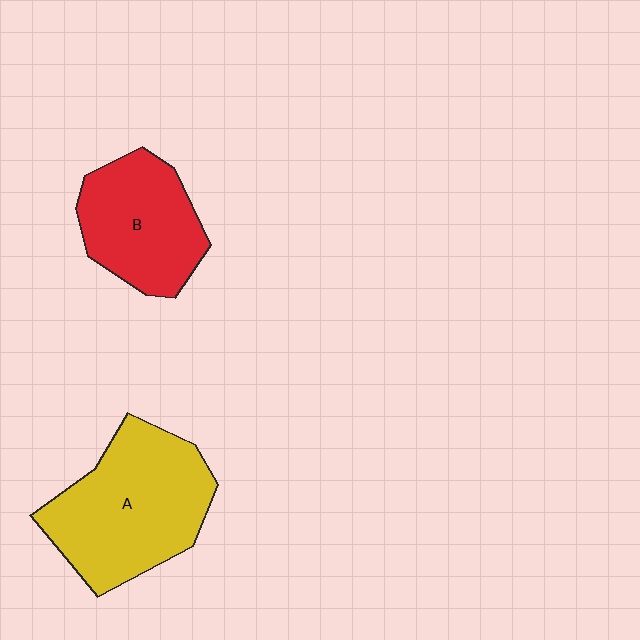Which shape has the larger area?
Shape A (yellow).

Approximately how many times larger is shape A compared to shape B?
Approximately 1.4 times.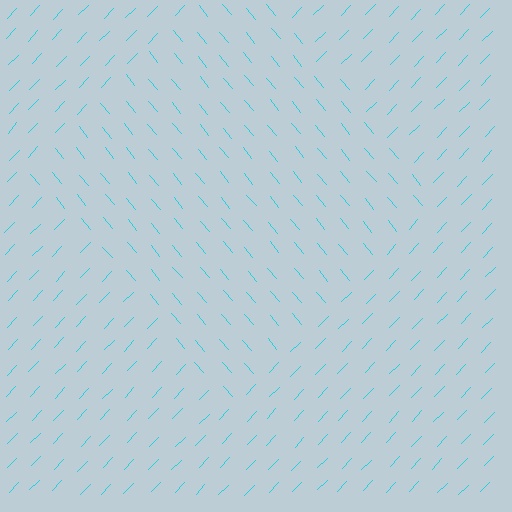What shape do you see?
I see a diamond.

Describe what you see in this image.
The image is filled with small cyan line segments. A diamond region in the image has lines oriented differently from the surrounding lines, creating a visible texture boundary.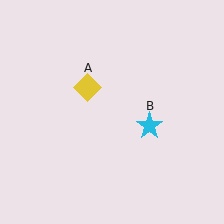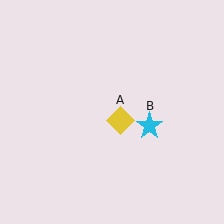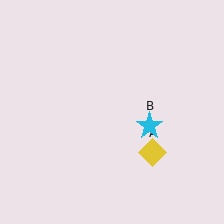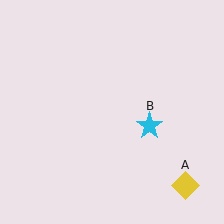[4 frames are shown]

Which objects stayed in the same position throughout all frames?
Cyan star (object B) remained stationary.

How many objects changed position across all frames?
1 object changed position: yellow diamond (object A).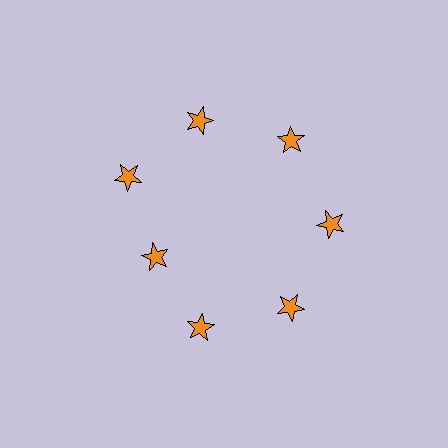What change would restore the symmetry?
The symmetry would be restored by moving it outward, back onto the ring so that all 7 stars sit at equal angles and equal distance from the center.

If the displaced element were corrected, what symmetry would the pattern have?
It would have 7-fold rotational symmetry — the pattern would map onto itself every 51 degrees.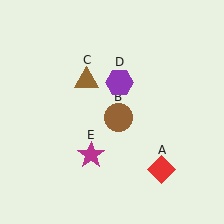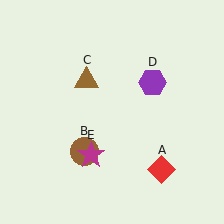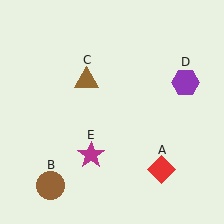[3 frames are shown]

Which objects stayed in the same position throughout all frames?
Red diamond (object A) and brown triangle (object C) and magenta star (object E) remained stationary.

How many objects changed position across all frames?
2 objects changed position: brown circle (object B), purple hexagon (object D).